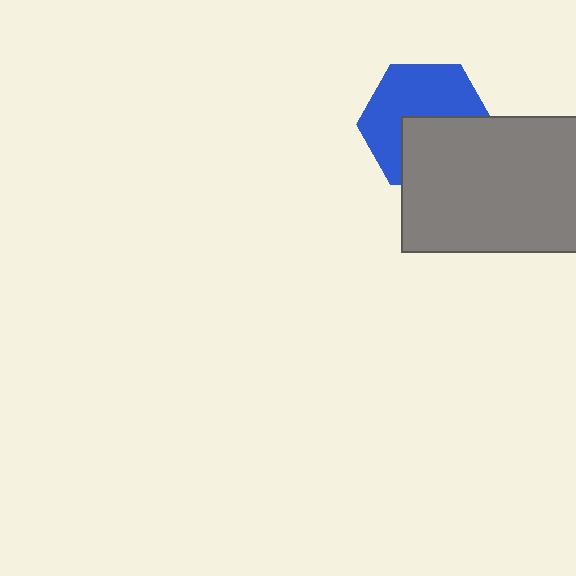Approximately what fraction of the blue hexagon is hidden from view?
Roughly 43% of the blue hexagon is hidden behind the gray rectangle.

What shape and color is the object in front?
The object in front is a gray rectangle.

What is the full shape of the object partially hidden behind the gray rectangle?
The partially hidden object is a blue hexagon.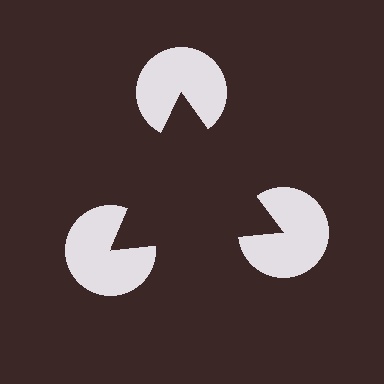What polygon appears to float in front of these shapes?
An illusory triangle — its edges are inferred from the aligned wedge cuts in the pac-man discs, not physically drawn.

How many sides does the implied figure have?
3 sides.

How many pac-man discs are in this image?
There are 3 — one at each vertex of the illusory triangle.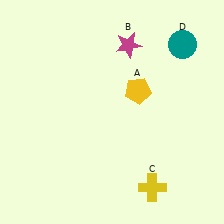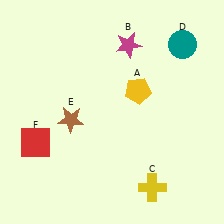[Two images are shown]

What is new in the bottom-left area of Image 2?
A red square (F) was added in the bottom-left area of Image 2.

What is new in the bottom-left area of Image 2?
A brown star (E) was added in the bottom-left area of Image 2.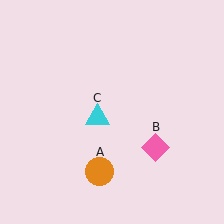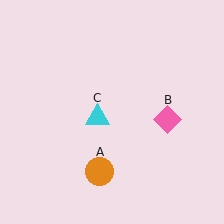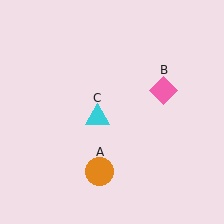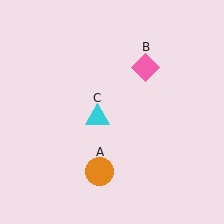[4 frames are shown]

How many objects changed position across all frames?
1 object changed position: pink diamond (object B).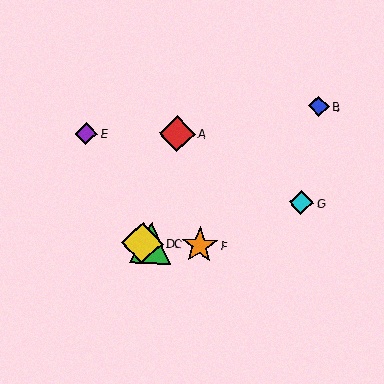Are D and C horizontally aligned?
Yes, both are at y≈243.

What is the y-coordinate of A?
Object A is at y≈134.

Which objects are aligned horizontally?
Objects C, D, F are aligned horizontally.